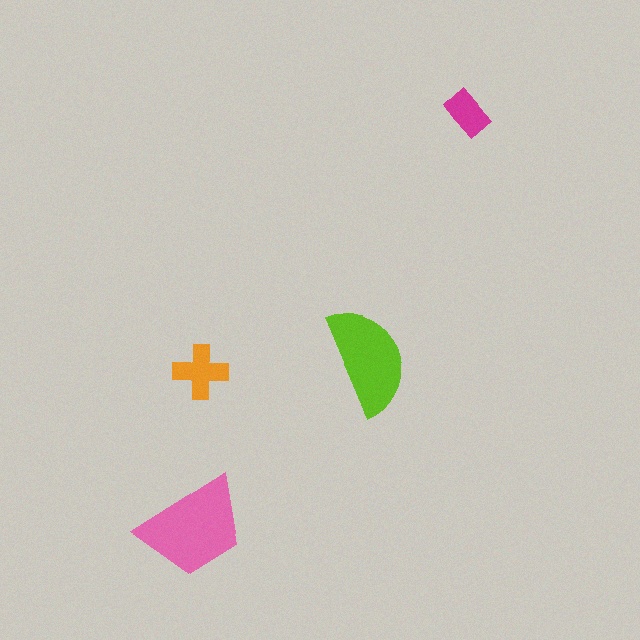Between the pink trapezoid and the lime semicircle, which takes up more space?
The pink trapezoid.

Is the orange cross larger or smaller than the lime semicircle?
Smaller.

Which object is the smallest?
The magenta rectangle.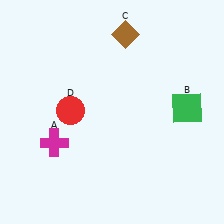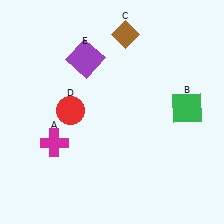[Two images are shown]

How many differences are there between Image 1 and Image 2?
There is 1 difference between the two images.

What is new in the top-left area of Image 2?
A purple square (E) was added in the top-left area of Image 2.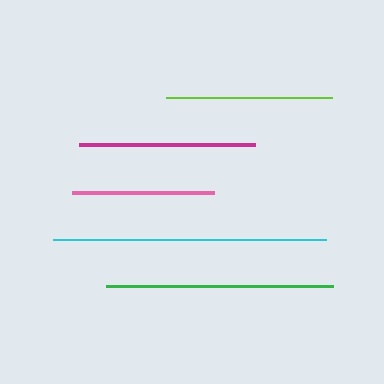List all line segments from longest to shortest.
From longest to shortest: cyan, green, magenta, lime, pink.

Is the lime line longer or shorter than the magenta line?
The magenta line is longer than the lime line.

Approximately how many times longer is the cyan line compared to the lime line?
The cyan line is approximately 1.6 times the length of the lime line.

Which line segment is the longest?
The cyan line is the longest at approximately 274 pixels.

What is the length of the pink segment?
The pink segment is approximately 142 pixels long.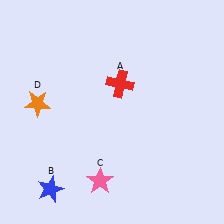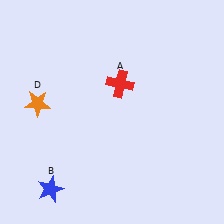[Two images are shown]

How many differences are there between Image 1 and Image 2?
There is 1 difference between the two images.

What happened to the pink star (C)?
The pink star (C) was removed in Image 2. It was in the bottom-left area of Image 1.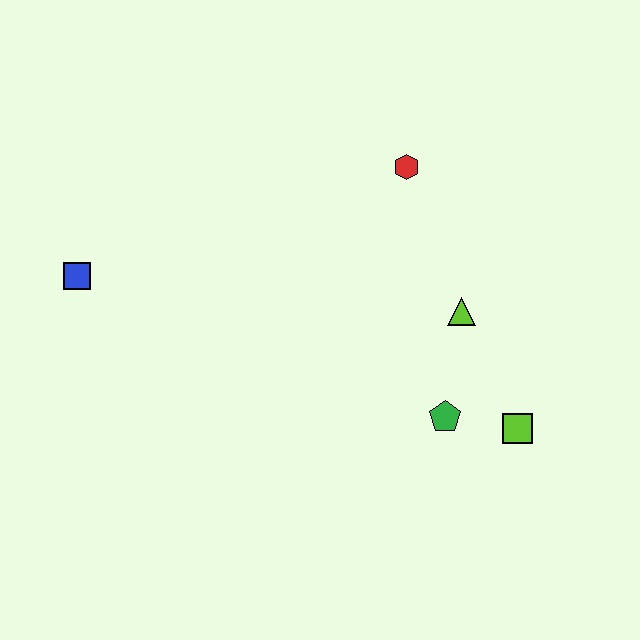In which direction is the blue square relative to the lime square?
The blue square is to the left of the lime square.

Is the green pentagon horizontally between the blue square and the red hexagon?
No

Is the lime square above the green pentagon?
No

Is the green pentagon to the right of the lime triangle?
No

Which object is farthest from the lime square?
The blue square is farthest from the lime square.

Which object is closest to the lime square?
The green pentagon is closest to the lime square.